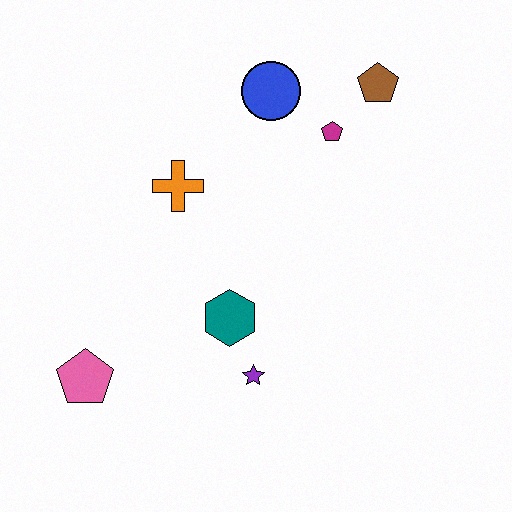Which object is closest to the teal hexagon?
The purple star is closest to the teal hexagon.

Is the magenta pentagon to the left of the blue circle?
No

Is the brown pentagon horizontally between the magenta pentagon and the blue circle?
No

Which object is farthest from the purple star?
The brown pentagon is farthest from the purple star.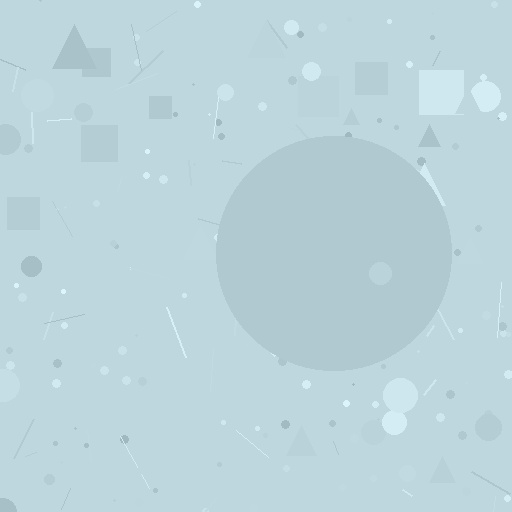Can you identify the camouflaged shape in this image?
The camouflaged shape is a circle.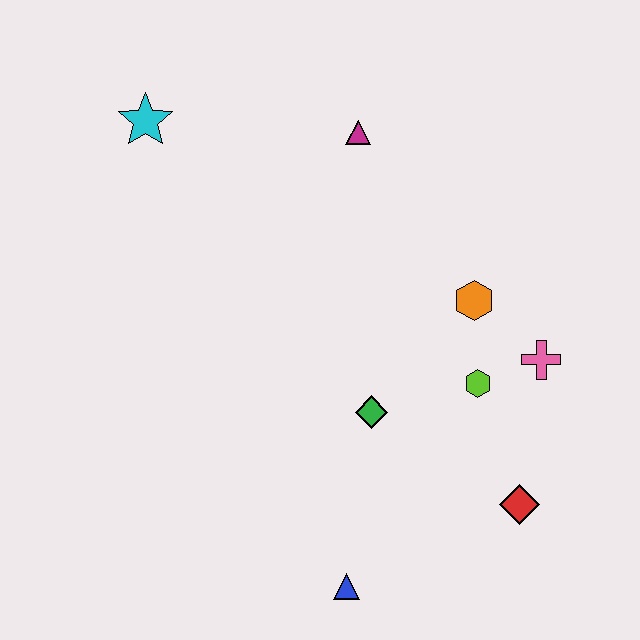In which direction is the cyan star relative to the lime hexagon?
The cyan star is to the left of the lime hexagon.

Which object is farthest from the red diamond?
The cyan star is farthest from the red diamond.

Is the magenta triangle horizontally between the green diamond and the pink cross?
No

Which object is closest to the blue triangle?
The green diamond is closest to the blue triangle.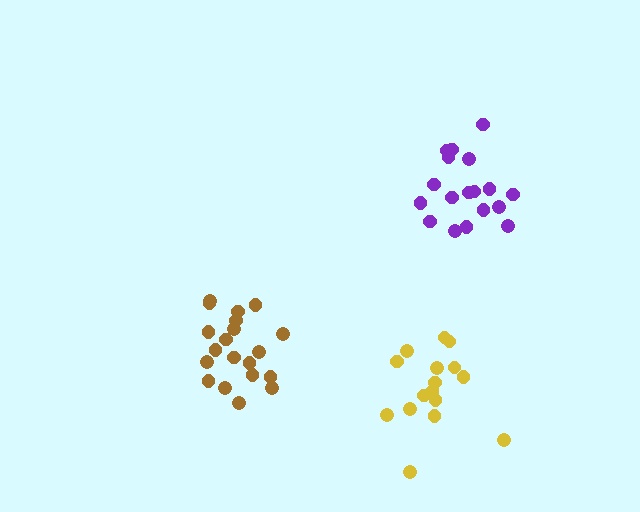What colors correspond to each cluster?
The clusters are colored: yellow, brown, purple.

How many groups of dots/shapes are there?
There are 3 groups.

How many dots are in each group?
Group 1: 16 dots, Group 2: 20 dots, Group 3: 18 dots (54 total).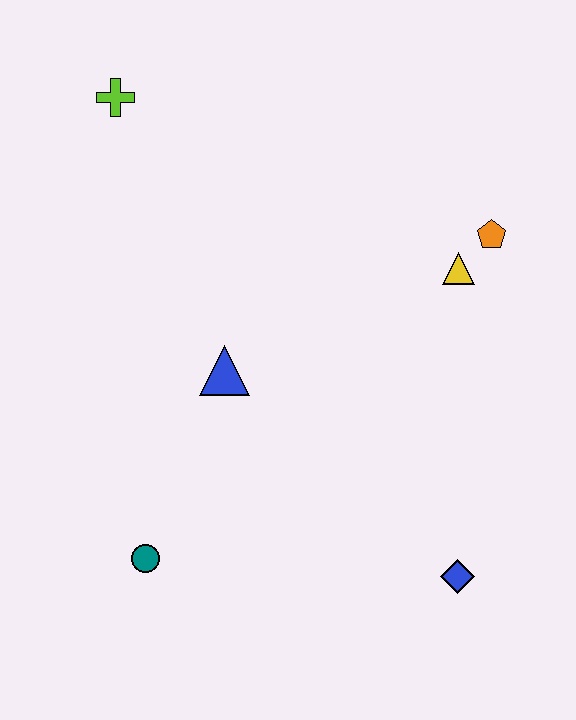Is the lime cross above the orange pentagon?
Yes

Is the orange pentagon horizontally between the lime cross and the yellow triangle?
No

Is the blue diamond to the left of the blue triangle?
No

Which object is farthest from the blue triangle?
The blue diamond is farthest from the blue triangle.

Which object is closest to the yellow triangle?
The orange pentagon is closest to the yellow triangle.